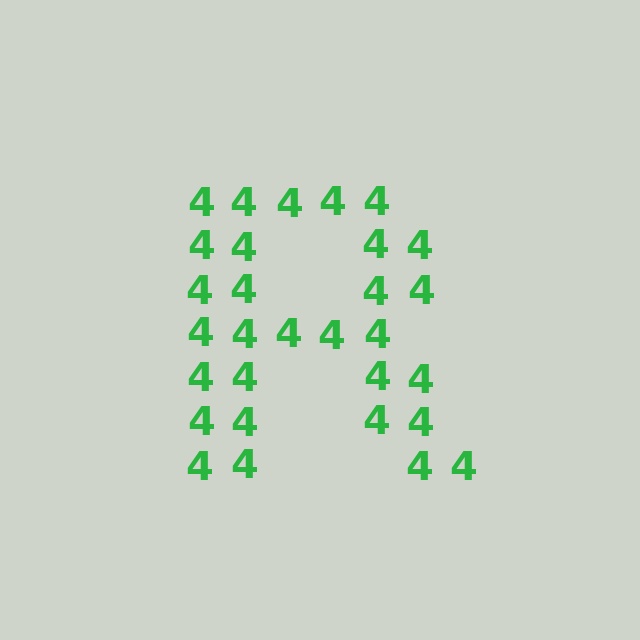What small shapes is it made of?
It is made of small digit 4's.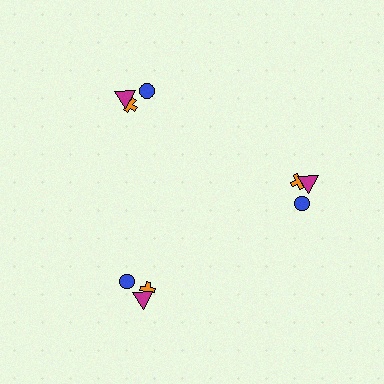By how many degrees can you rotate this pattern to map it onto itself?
The pattern maps onto itself every 120 degrees of rotation.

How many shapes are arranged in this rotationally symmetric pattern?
There are 9 shapes, arranged in 3 groups of 3.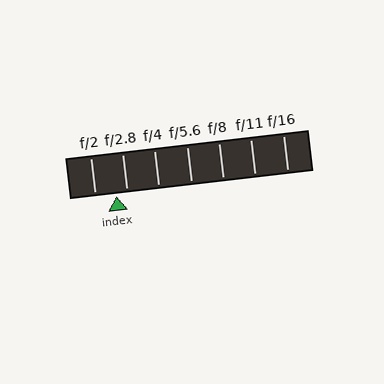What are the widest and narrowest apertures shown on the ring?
The widest aperture shown is f/2 and the narrowest is f/16.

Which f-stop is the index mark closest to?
The index mark is closest to f/2.8.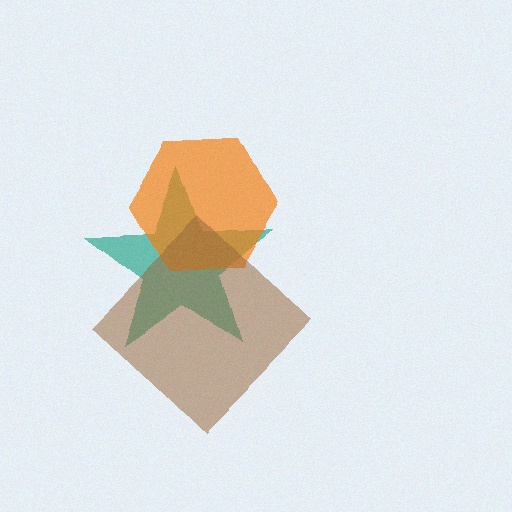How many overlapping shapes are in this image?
There are 3 overlapping shapes in the image.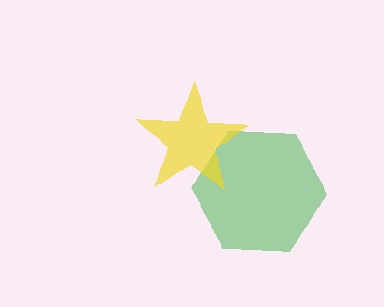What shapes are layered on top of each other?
The layered shapes are: a green hexagon, a yellow star.